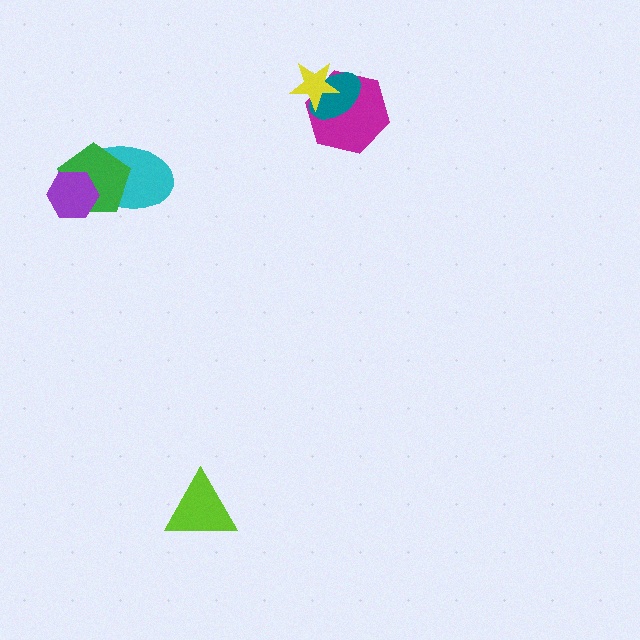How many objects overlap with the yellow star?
2 objects overlap with the yellow star.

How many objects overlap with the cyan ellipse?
2 objects overlap with the cyan ellipse.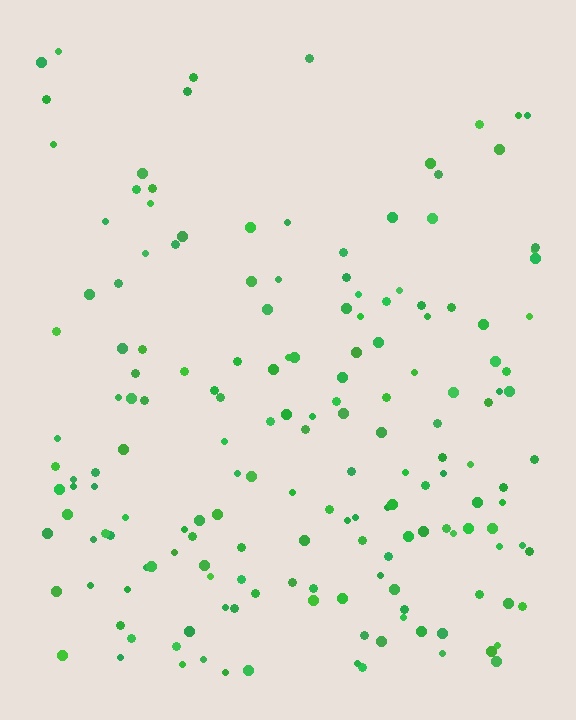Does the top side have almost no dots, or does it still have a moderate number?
Still a moderate number, just noticeably fewer than the bottom.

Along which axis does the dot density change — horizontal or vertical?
Vertical.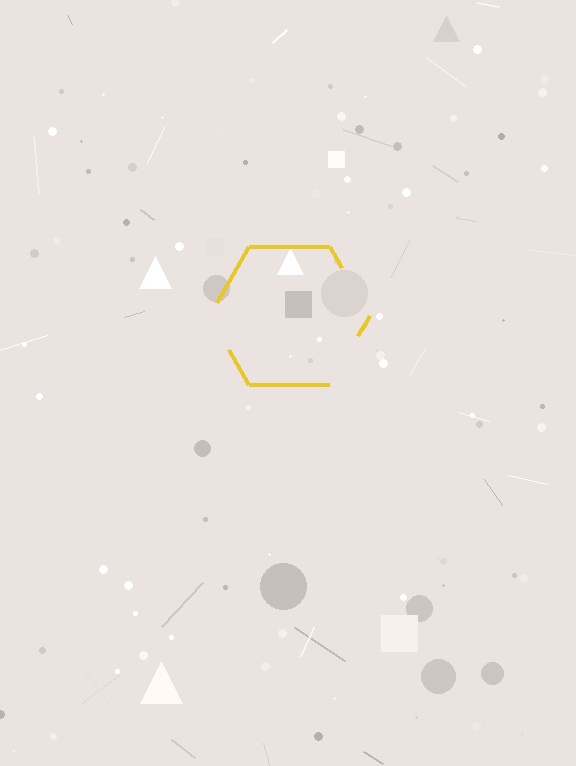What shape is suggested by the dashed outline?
The dashed outline suggests a hexagon.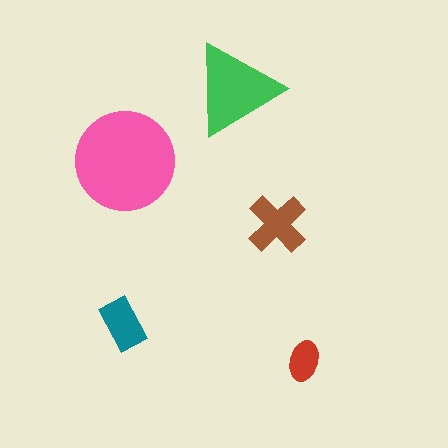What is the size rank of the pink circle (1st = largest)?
1st.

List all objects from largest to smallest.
The pink circle, the green triangle, the brown cross, the teal rectangle, the red ellipse.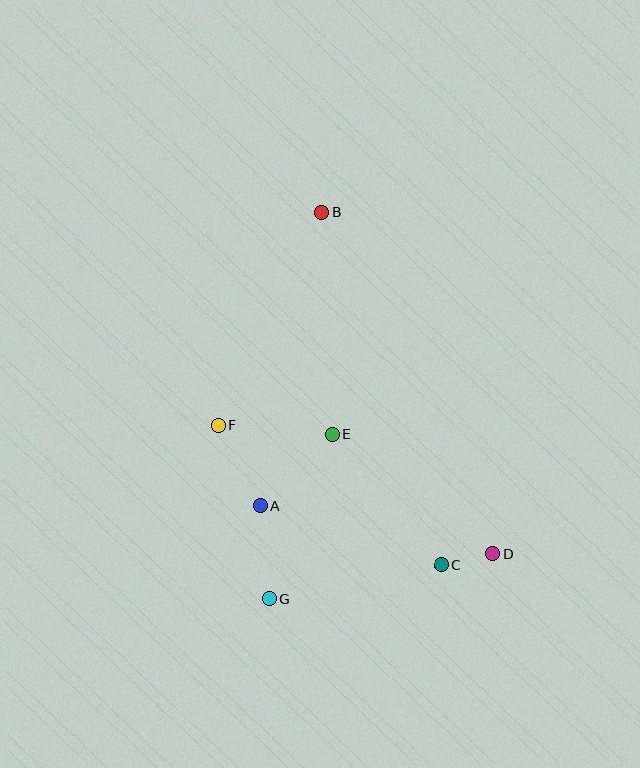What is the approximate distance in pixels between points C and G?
The distance between C and G is approximately 176 pixels.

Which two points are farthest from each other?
Points B and G are farthest from each other.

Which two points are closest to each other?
Points C and D are closest to each other.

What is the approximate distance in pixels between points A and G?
The distance between A and G is approximately 93 pixels.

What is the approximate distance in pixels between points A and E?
The distance between A and E is approximately 102 pixels.